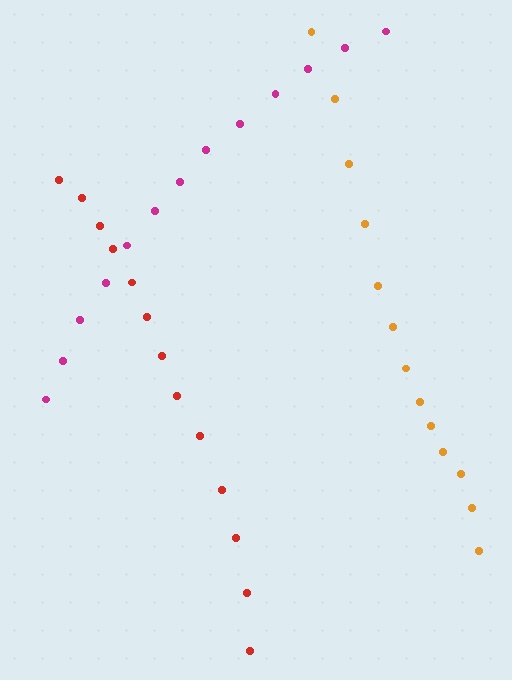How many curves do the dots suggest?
There are 3 distinct paths.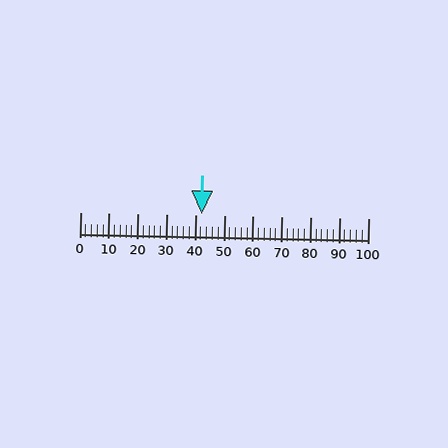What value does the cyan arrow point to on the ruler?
The cyan arrow points to approximately 42.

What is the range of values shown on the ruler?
The ruler shows values from 0 to 100.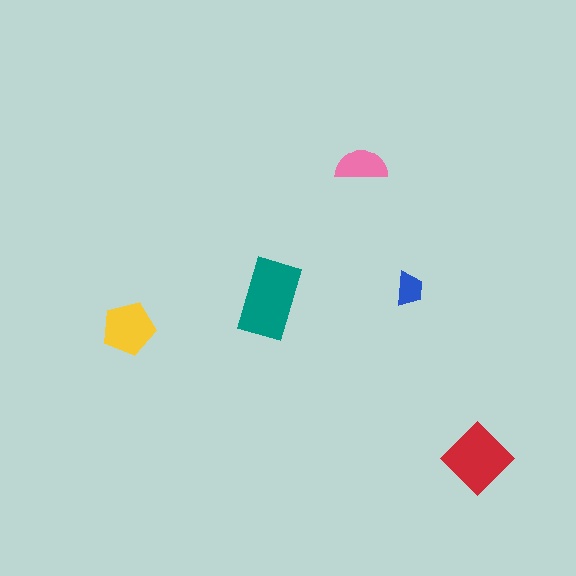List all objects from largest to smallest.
The teal rectangle, the red diamond, the yellow pentagon, the pink semicircle, the blue trapezoid.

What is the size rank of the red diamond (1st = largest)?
2nd.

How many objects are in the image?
There are 5 objects in the image.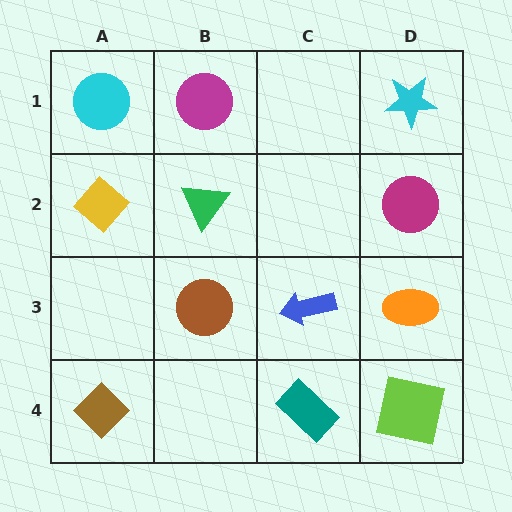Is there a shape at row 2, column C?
No, that cell is empty.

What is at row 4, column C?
A teal rectangle.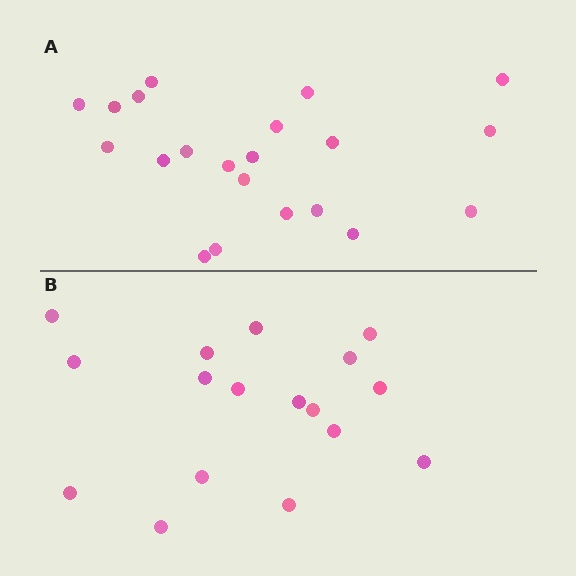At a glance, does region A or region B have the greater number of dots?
Region A (the top region) has more dots.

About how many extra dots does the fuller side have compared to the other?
Region A has about 4 more dots than region B.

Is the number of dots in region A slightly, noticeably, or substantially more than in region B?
Region A has only slightly more — the two regions are fairly close. The ratio is roughly 1.2 to 1.